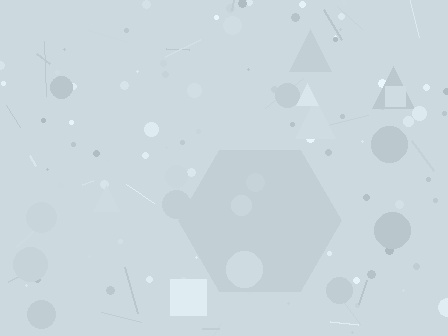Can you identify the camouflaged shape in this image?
The camouflaged shape is a hexagon.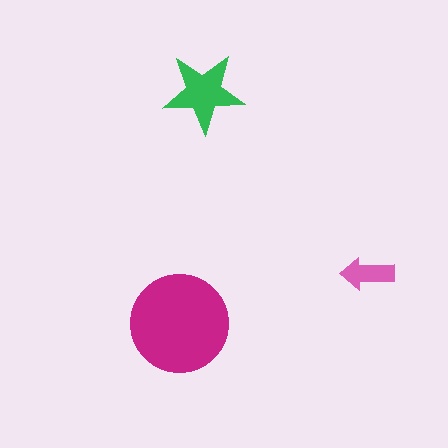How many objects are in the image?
There are 3 objects in the image.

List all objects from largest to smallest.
The magenta circle, the green star, the pink arrow.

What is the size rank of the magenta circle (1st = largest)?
1st.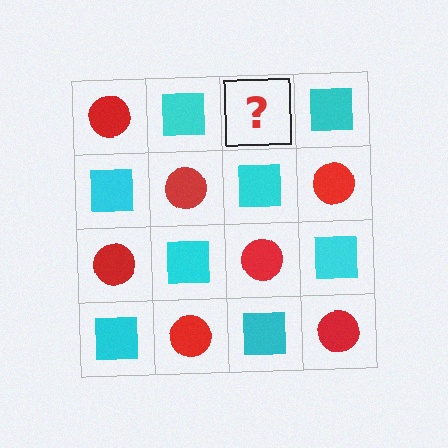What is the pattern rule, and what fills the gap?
The rule is that it alternates red circle and cyan square in a checkerboard pattern. The gap should be filled with a red circle.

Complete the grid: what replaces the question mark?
The question mark should be replaced with a red circle.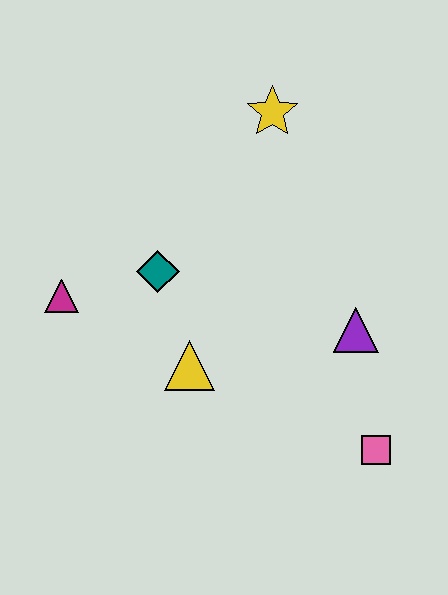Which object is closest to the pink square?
The purple triangle is closest to the pink square.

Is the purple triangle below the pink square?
No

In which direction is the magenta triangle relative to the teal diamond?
The magenta triangle is to the left of the teal diamond.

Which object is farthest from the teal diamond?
The pink square is farthest from the teal diamond.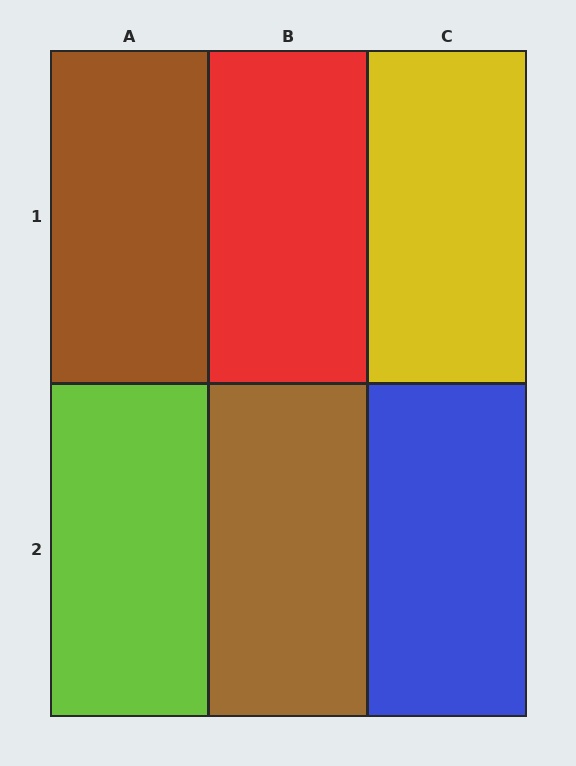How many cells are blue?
1 cell is blue.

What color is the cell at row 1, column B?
Red.